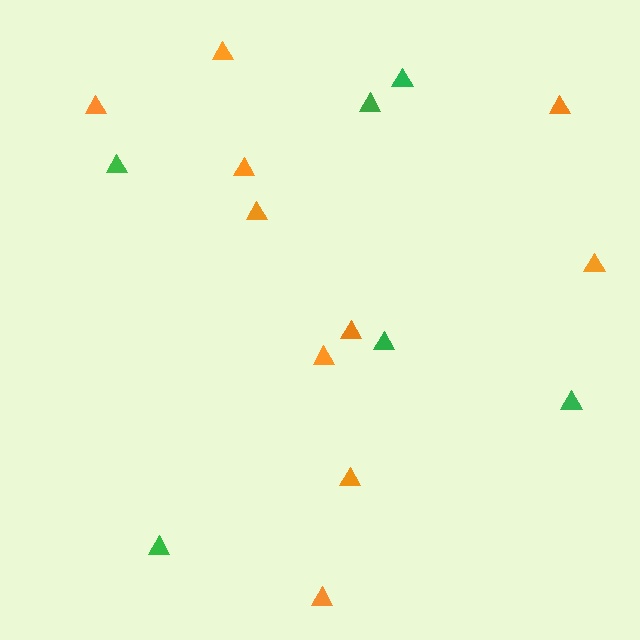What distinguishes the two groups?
There are 2 groups: one group of orange triangles (10) and one group of green triangles (6).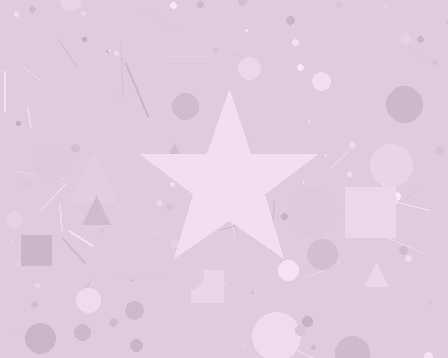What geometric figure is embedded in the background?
A star is embedded in the background.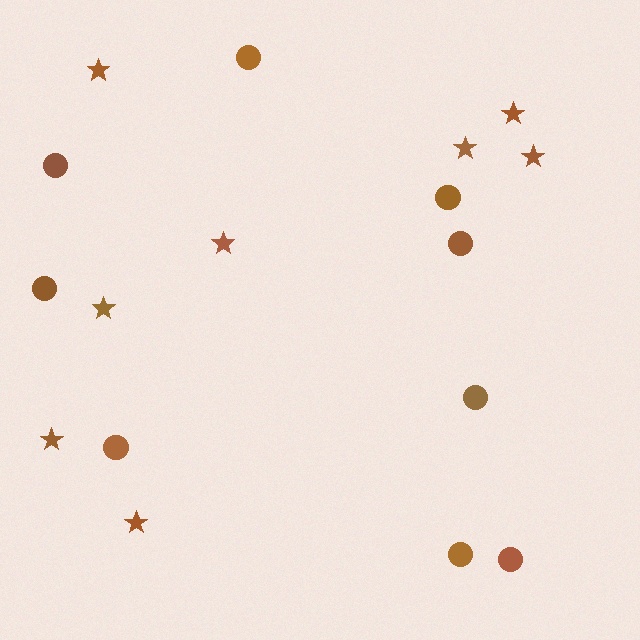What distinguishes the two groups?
There are 2 groups: one group of circles (9) and one group of stars (8).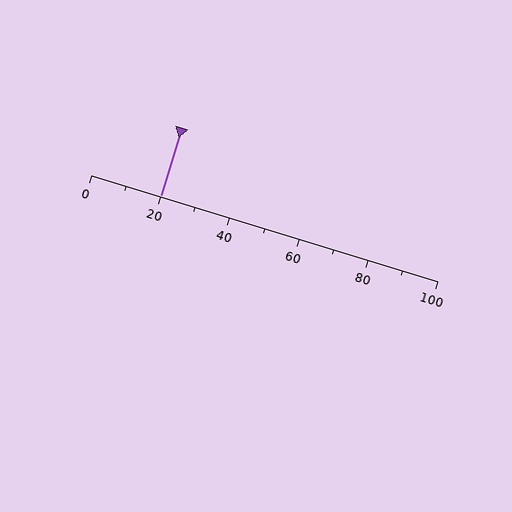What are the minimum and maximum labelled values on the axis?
The axis runs from 0 to 100.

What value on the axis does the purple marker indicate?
The marker indicates approximately 20.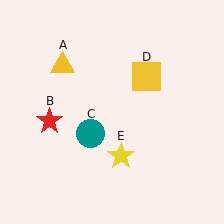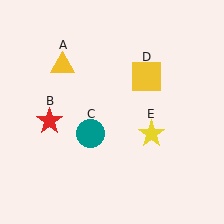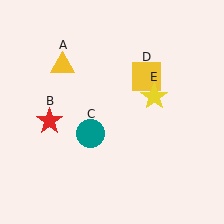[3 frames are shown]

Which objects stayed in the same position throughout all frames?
Yellow triangle (object A) and red star (object B) and teal circle (object C) and yellow square (object D) remained stationary.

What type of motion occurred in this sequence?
The yellow star (object E) rotated counterclockwise around the center of the scene.